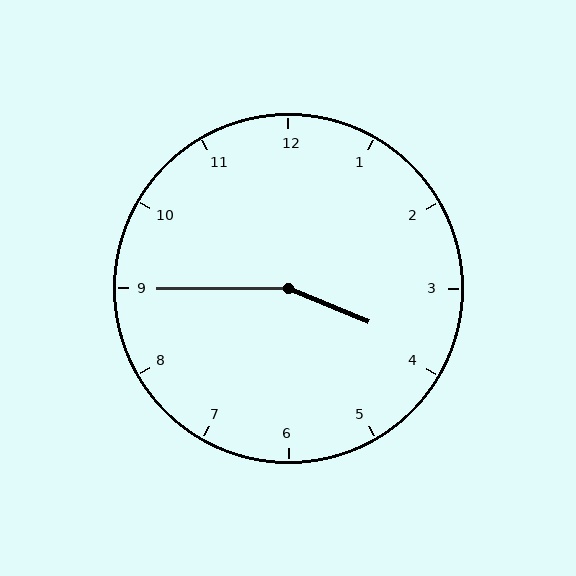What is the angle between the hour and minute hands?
Approximately 158 degrees.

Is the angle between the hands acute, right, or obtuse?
It is obtuse.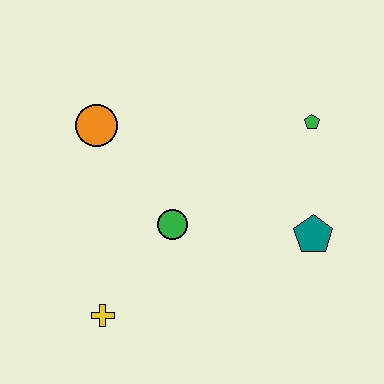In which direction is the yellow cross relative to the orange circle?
The yellow cross is below the orange circle.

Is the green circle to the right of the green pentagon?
No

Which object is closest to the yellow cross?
The green circle is closest to the yellow cross.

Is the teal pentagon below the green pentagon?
Yes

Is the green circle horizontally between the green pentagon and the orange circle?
Yes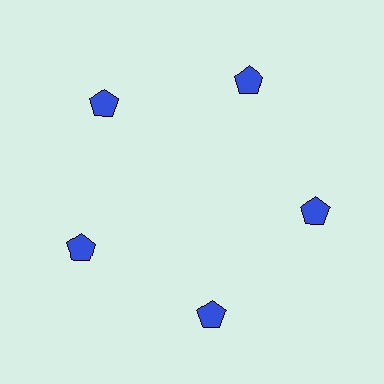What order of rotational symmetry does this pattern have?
This pattern has 5-fold rotational symmetry.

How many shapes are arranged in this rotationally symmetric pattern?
There are 5 shapes, arranged in 5 groups of 1.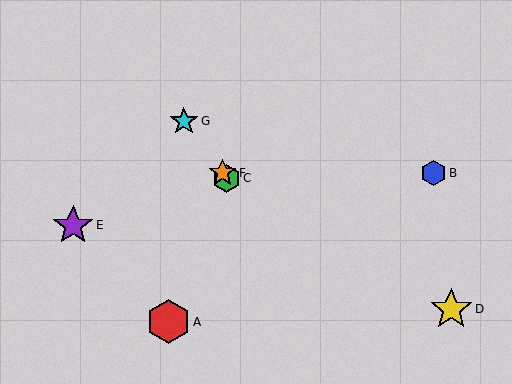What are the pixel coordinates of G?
Object G is at (184, 121).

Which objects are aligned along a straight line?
Objects C, F, G are aligned along a straight line.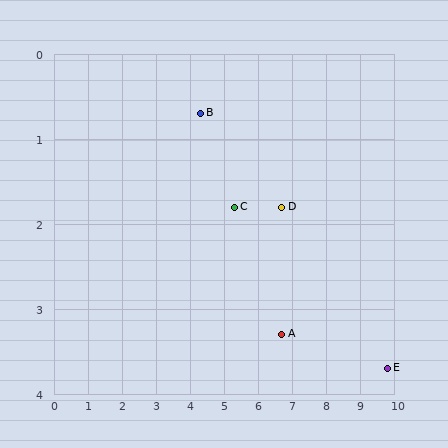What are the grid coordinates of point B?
Point B is at approximately (4.3, 0.7).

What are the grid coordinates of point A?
Point A is at approximately (6.7, 3.3).